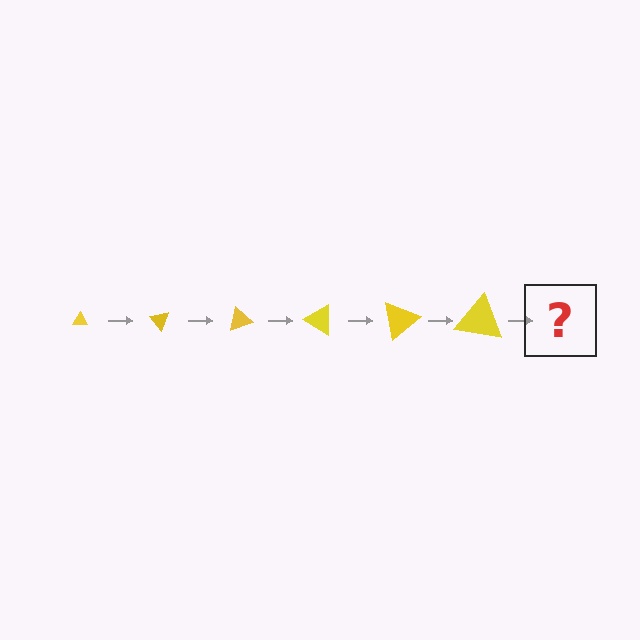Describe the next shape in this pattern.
It should be a triangle, larger than the previous one and rotated 300 degrees from the start.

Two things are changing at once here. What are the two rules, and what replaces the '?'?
The two rules are that the triangle grows larger each step and it rotates 50 degrees each step. The '?' should be a triangle, larger than the previous one and rotated 300 degrees from the start.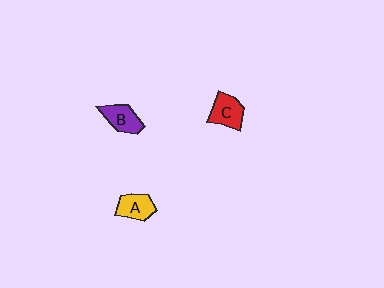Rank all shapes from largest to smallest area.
From largest to smallest: C (red), B (purple), A (yellow).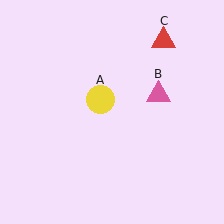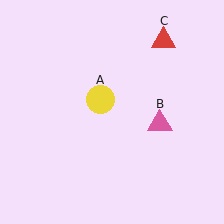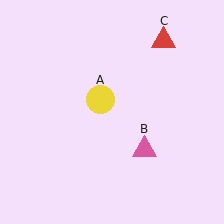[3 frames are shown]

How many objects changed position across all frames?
1 object changed position: pink triangle (object B).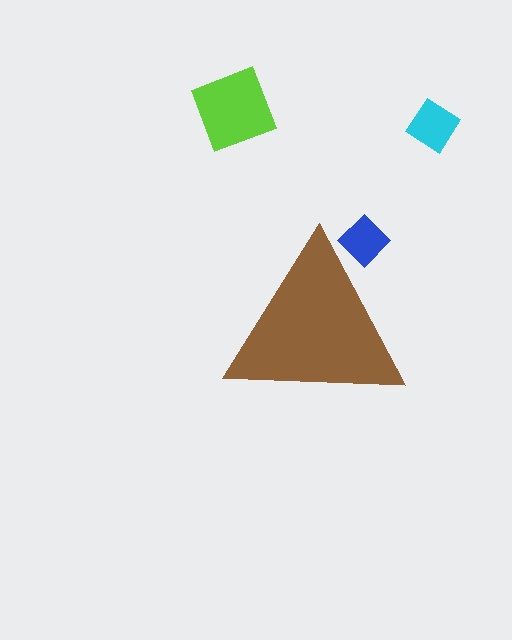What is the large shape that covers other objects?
A brown triangle.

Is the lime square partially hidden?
No, the lime square is fully visible.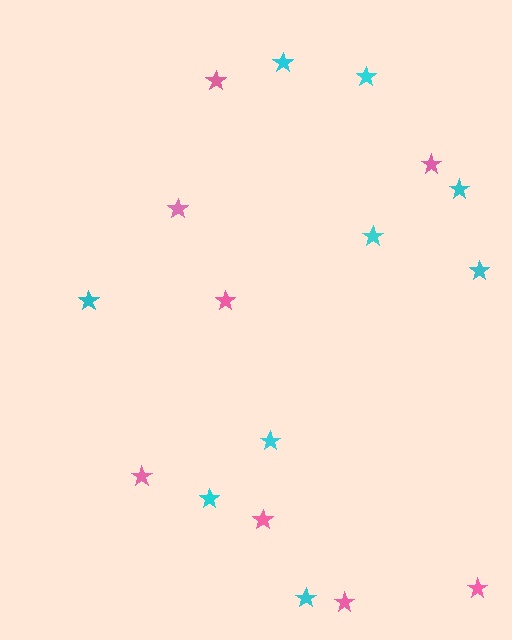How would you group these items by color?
There are 2 groups: one group of pink stars (8) and one group of cyan stars (9).